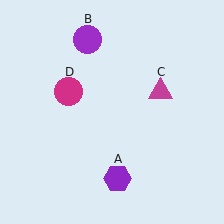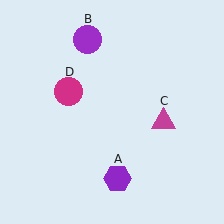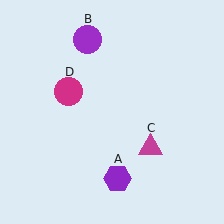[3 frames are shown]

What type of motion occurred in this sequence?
The magenta triangle (object C) rotated clockwise around the center of the scene.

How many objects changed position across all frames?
1 object changed position: magenta triangle (object C).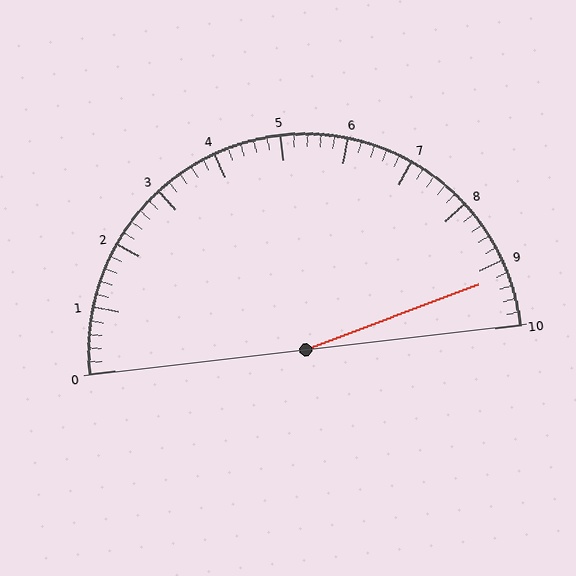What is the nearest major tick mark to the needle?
The nearest major tick mark is 9.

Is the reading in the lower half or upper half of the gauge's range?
The reading is in the upper half of the range (0 to 10).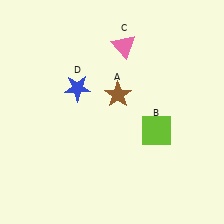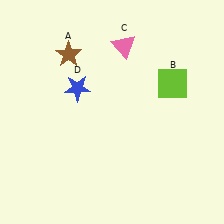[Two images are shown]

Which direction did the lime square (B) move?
The lime square (B) moved up.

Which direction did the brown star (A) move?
The brown star (A) moved left.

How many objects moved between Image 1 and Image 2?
2 objects moved between the two images.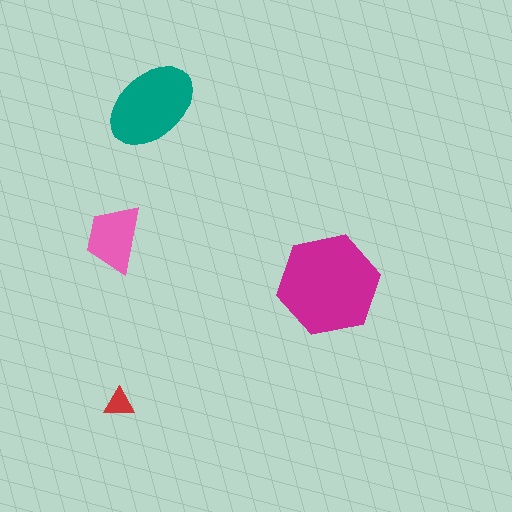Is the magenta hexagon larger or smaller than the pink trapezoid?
Larger.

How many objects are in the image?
There are 4 objects in the image.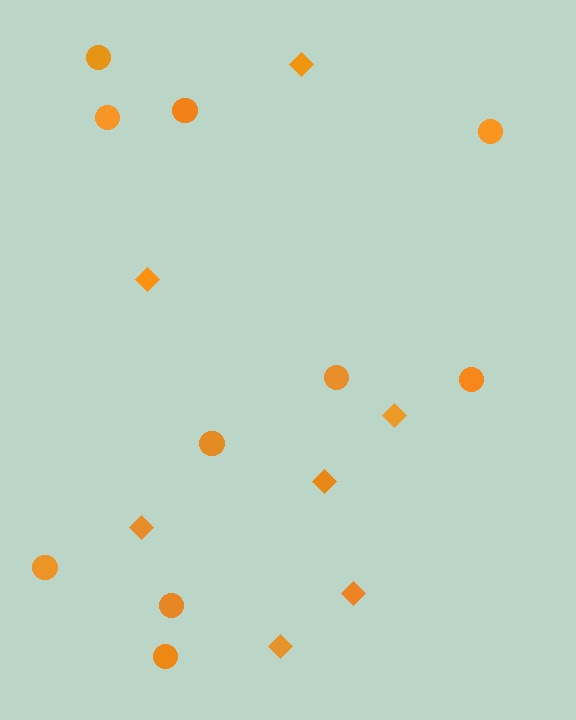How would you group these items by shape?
There are 2 groups: one group of diamonds (7) and one group of circles (10).